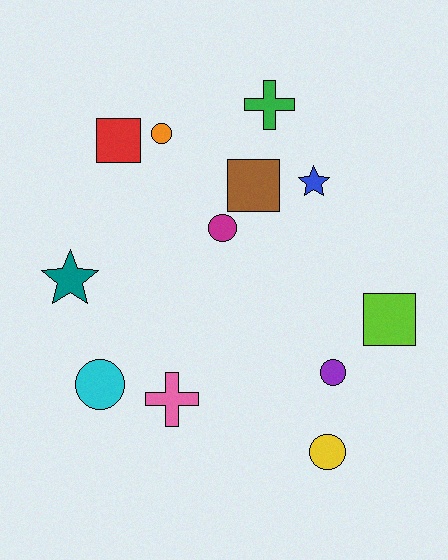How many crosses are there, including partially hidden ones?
There are 2 crosses.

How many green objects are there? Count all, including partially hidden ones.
There is 1 green object.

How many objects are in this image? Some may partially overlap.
There are 12 objects.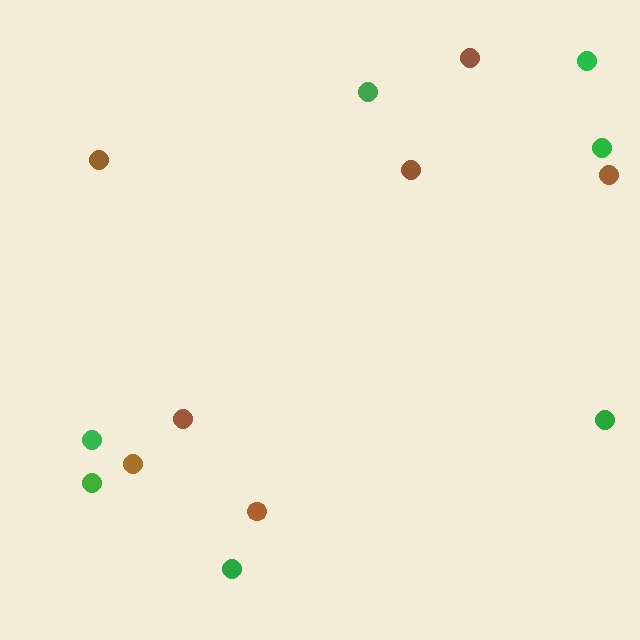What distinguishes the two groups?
There are 2 groups: one group of green circles (7) and one group of brown circles (7).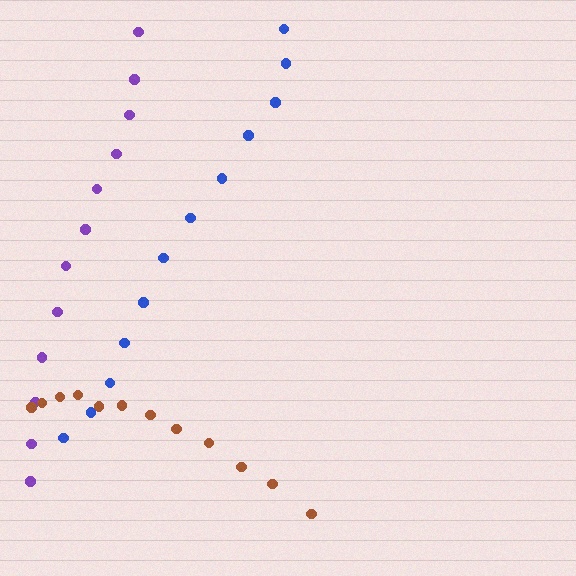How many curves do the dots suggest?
There are 3 distinct paths.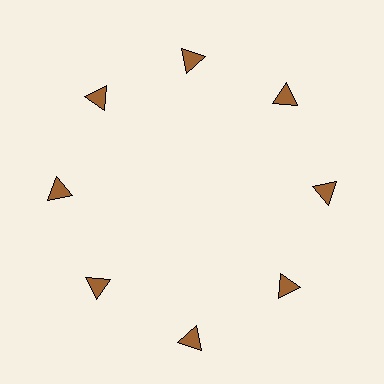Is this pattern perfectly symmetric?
No. The 8 brown triangles are arranged in a ring, but one element near the 6 o'clock position is pushed outward from the center, breaking the 8-fold rotational symmetry.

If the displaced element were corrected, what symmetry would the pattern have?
It would have 8-fold rotational symmetry — the pattern would map onto itself every 45 degrees.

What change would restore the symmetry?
The symmetry would be restored by moving it inward, back onto the ring so that all 8 triangles sit at equal angles and equal distance from the center.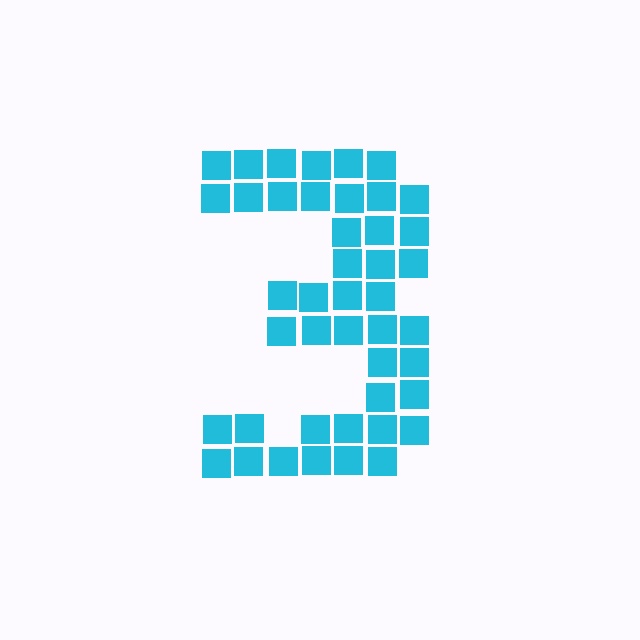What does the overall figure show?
The overall figure shows the digit 3.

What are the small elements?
The small elements are squares.